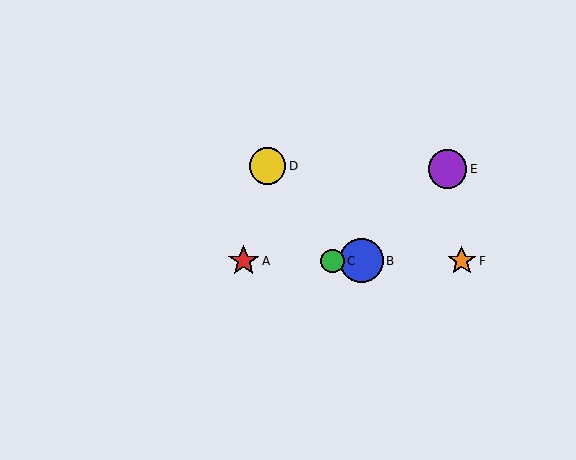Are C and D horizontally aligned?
No, C is at y≈261 and D is at y≈166.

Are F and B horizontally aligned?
Yes, both are at y≈261.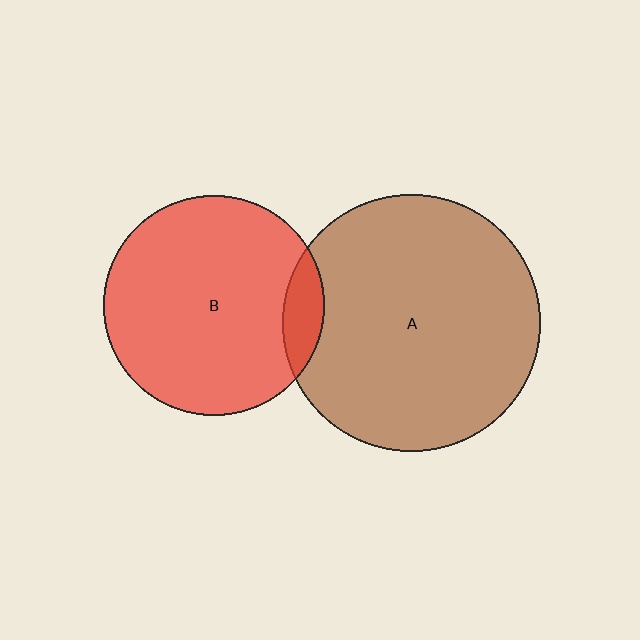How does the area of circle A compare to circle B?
Approximately 1.4 times.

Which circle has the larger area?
Circle A (brown).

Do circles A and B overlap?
Yes.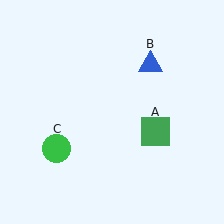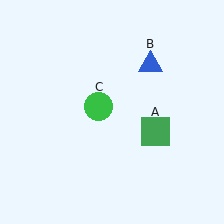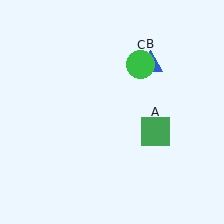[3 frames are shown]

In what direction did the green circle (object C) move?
The green circle (object C) moved up and to the right.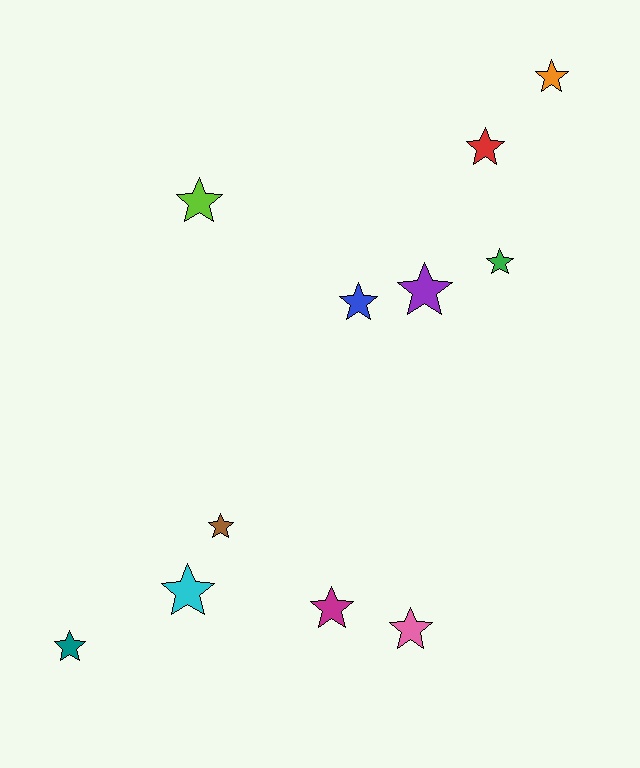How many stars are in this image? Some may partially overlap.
There are 11 stars.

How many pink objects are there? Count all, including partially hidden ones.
There is 1 pink object.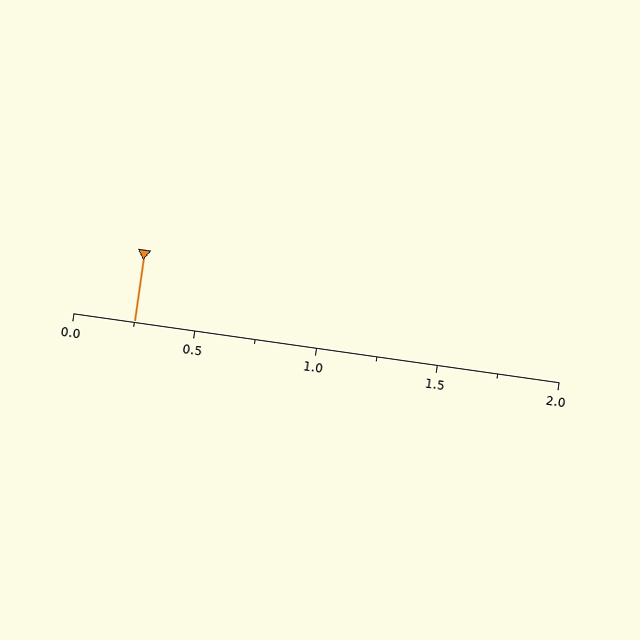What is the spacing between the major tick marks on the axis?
The major ticks are spaced 0.5 apart.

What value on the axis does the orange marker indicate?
The marker indicates approximately 0.25.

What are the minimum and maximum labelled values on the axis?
The axis runs from 0.0 to 2.0.